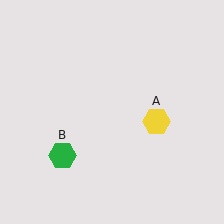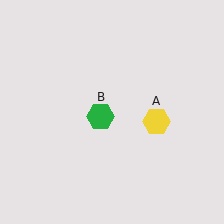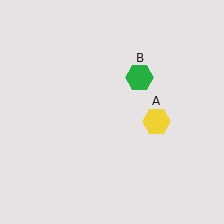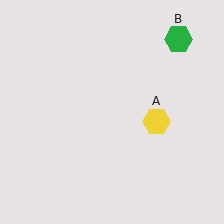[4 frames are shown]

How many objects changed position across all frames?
1 object changed position: green hexagon (object B).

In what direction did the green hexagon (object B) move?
The green hexagon (object B) moved up and to the right.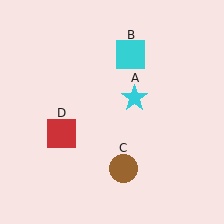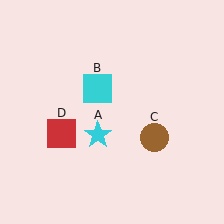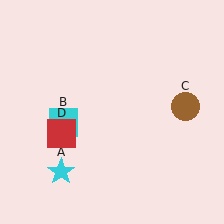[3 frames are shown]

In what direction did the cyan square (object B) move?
The cyan square (object B) moved down and to the left.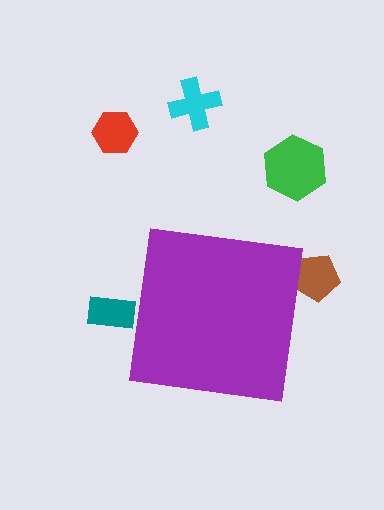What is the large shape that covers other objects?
A purple square.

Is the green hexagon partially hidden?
No, the green hexagon is fully visible.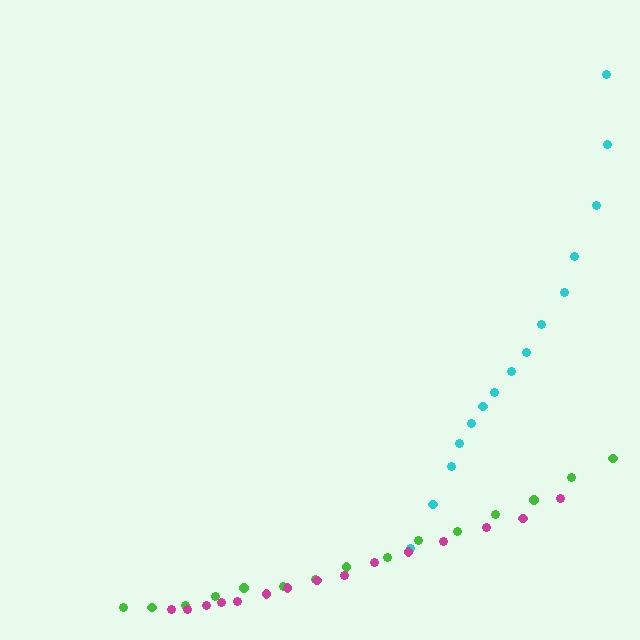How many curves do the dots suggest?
There are 3 distinct paths.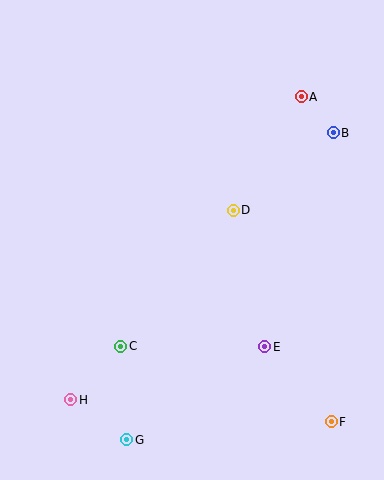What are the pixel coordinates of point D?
Point D is at (233, 210).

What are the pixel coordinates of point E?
Point E is at (265, 347).